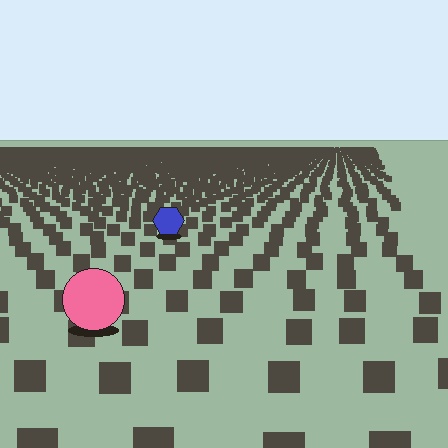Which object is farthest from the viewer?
The blue hexagon is farthest from the viewer. It appears smaller and the ground texture around it is denser.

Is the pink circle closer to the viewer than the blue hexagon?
Yes. The pink circle is closer — you can tell from the texture gradient: the ground texture is coarser near it.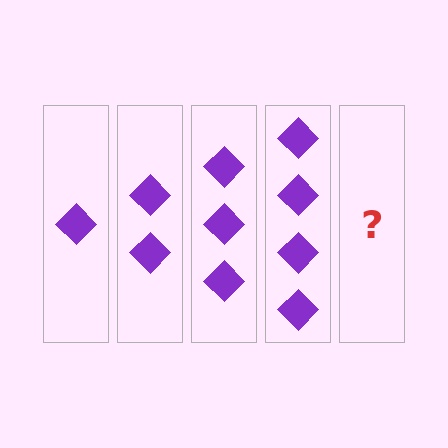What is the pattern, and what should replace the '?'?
The pattern is that each step adds one more diamond. The '?' should be 5 diamonds.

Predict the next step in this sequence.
The next step is 5 diamonds.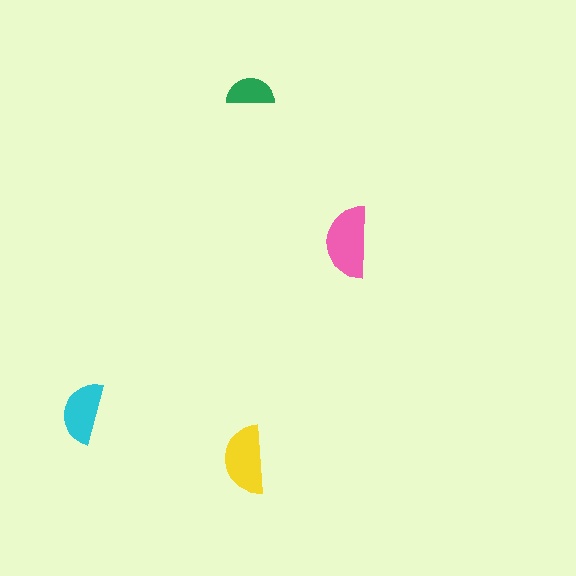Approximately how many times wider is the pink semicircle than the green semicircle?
About 1.5 times wider.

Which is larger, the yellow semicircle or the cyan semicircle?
The yellow one.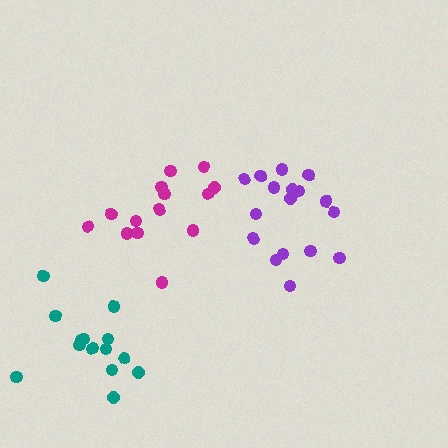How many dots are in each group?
Group 1: 14 dots, Group 2: 14 dots, Group 3: 17 dots (45 total).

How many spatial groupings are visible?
There are 3 spatial groupings.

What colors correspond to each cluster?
The clusters are colored: teal, magenta, purple.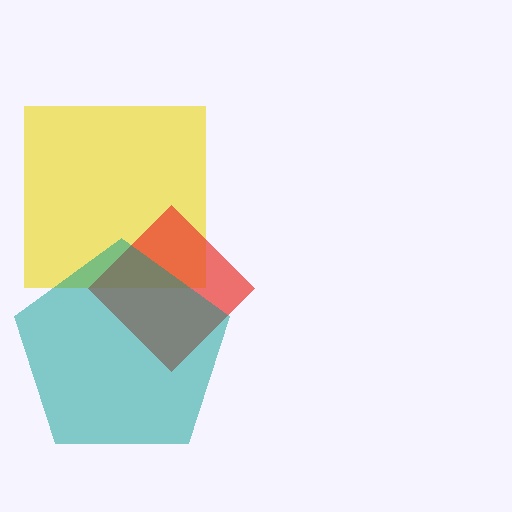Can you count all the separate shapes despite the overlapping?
Yes, there are 3 separate shapes.